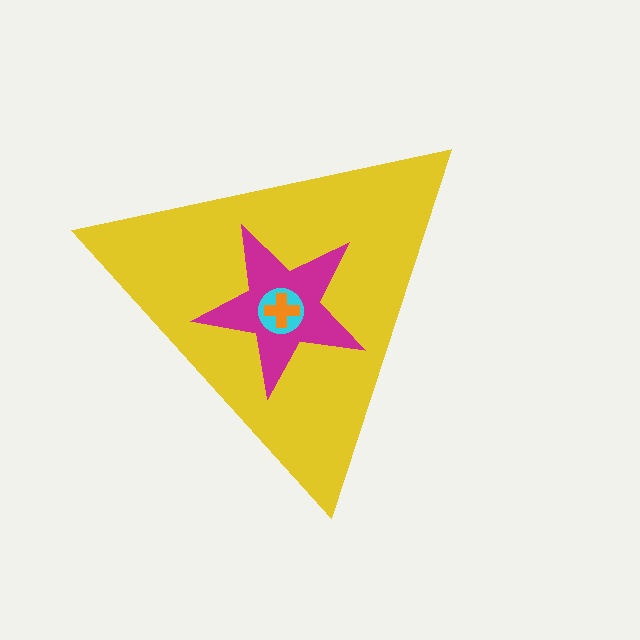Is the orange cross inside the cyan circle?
Yes.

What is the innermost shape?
The orange cross.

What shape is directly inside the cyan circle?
The orange cross.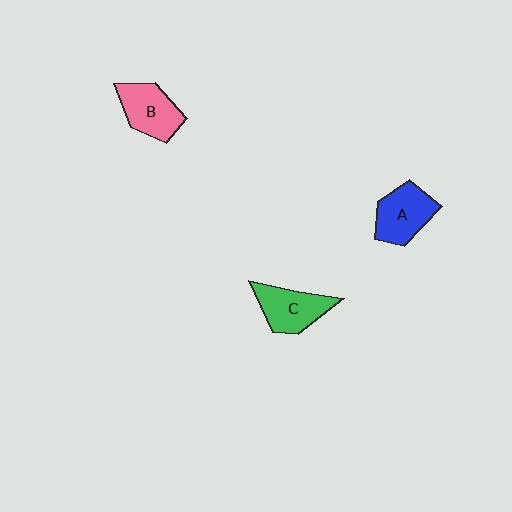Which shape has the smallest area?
Shape C (green).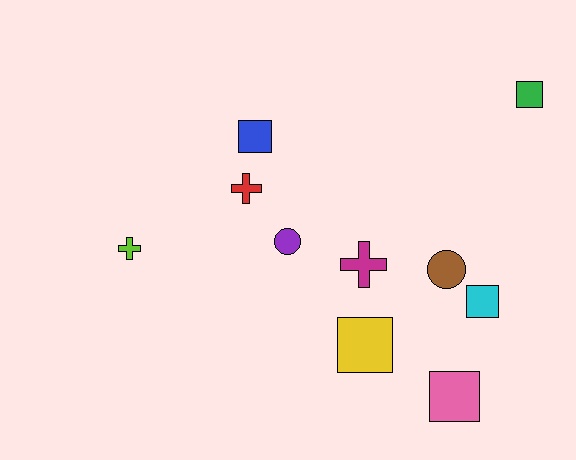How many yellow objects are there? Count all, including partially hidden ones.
There is 1 yellow object.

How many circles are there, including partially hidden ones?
There are 2 circles.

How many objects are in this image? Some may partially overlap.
There are 10 objects.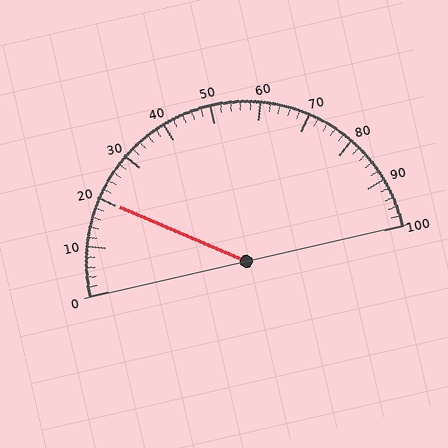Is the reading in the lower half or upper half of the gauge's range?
The reading is in the lower half of the range (0 to 100).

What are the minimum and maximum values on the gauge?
The gauge ranges from 0 to 100.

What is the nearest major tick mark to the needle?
The nearest major tick mark is 20.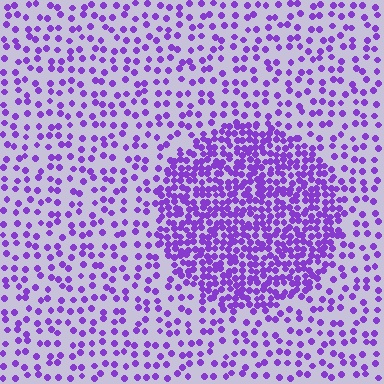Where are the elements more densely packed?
The elements are more densely packed inside the circle boundary.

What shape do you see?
I see a circle.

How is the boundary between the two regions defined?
The boundary is defined by a change in element density (approximately 2.5x ratio). All elements are the same color, size, and shape.